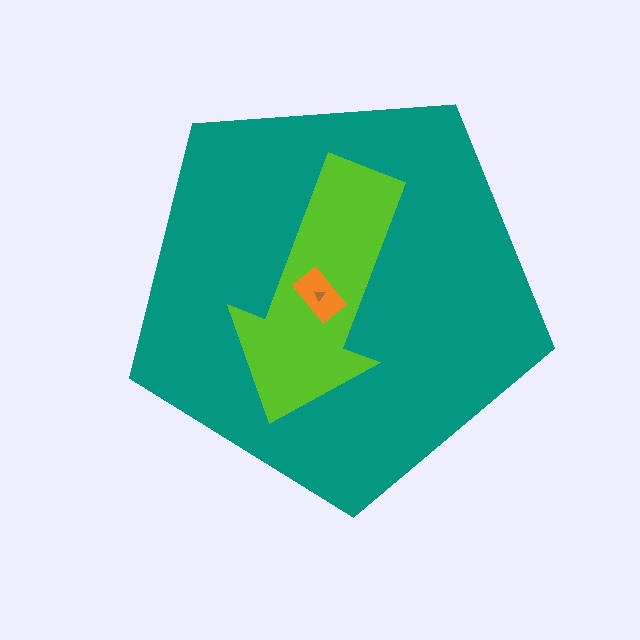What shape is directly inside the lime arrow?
The orange rectangle.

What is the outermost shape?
The teal pentagon.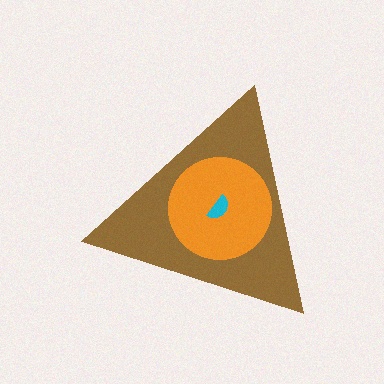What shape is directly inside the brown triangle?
The orange circle.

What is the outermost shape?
The brown triangle.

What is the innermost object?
The cyan semicircle.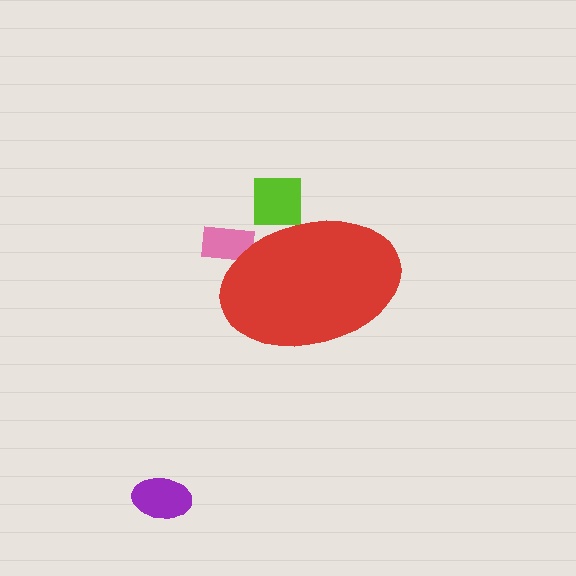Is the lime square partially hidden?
Yes, the lime square is partially hidden behind the red ellipse.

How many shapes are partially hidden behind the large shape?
2 shapes are partially hidden.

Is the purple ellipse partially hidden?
No, the purple ellipse is fully visible.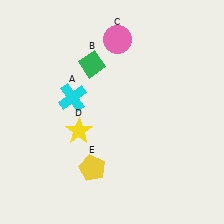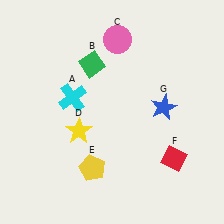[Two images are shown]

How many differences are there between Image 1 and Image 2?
There are 2 differences between the two images.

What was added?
A red diamond (F), a blue star (G) were added in Image 2.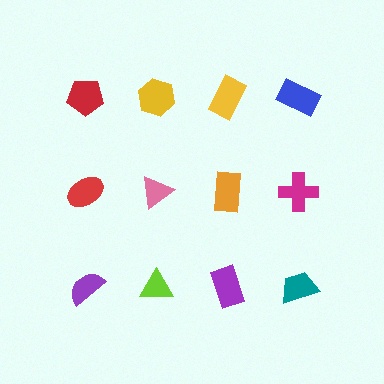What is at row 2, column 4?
A magenta cross.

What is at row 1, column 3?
A yellow rectangle.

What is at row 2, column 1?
A red ellipse.